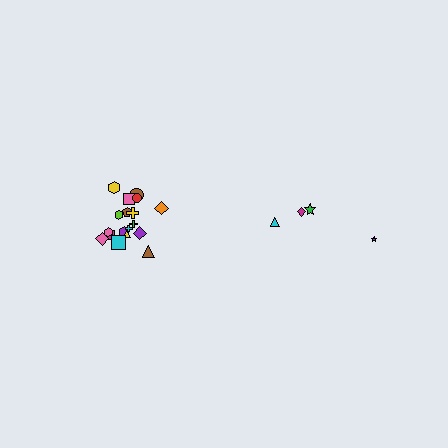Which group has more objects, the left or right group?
The left group.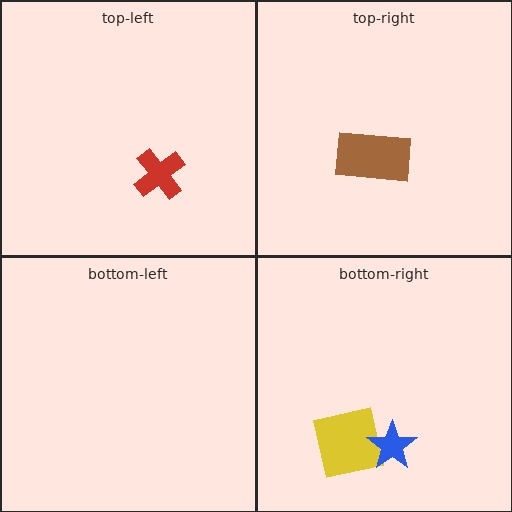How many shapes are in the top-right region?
1.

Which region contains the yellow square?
The bottom-right region.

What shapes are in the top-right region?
The brown rectangle.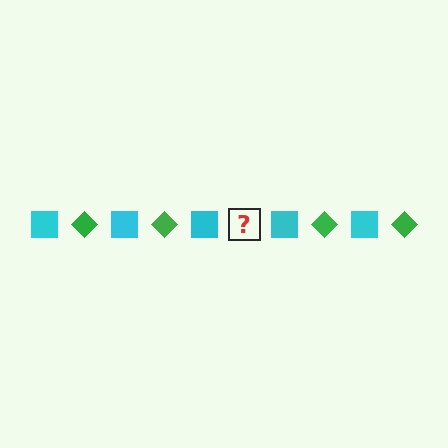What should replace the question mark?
The question mark should be replaced with a green diamond.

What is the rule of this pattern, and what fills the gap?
The rule is that the pattern alternates between cyan square and green diamond. The gap should be filled with a green diamond.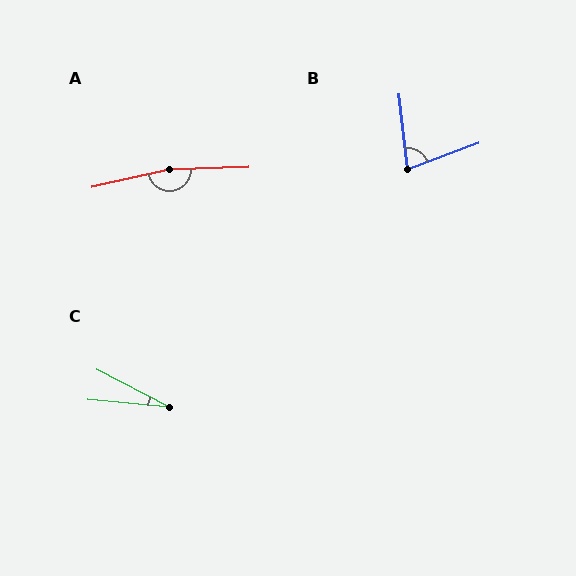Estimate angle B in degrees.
Approximately 76 degrees.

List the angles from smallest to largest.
C (22°), B (76°), A (169°).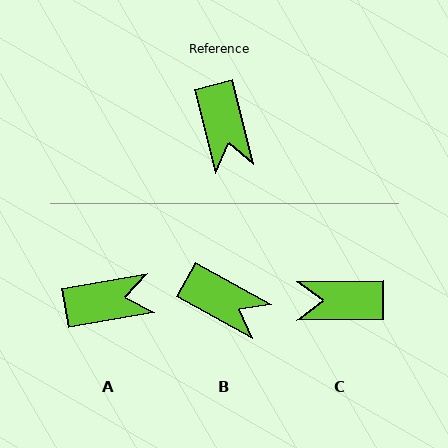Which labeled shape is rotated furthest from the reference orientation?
C, about 103 degrees away.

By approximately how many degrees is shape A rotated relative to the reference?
Approximately 86 degrees counter-clockwise.